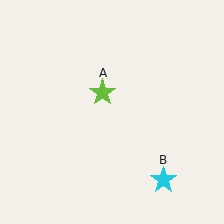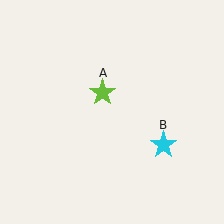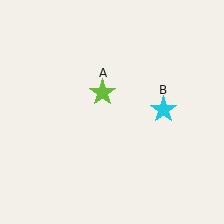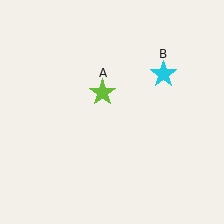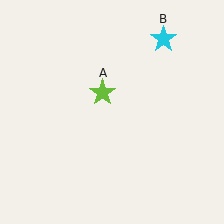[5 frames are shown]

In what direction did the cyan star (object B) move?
The cyan star (object B) moved up.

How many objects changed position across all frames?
1 object changed position: cyan star (object B).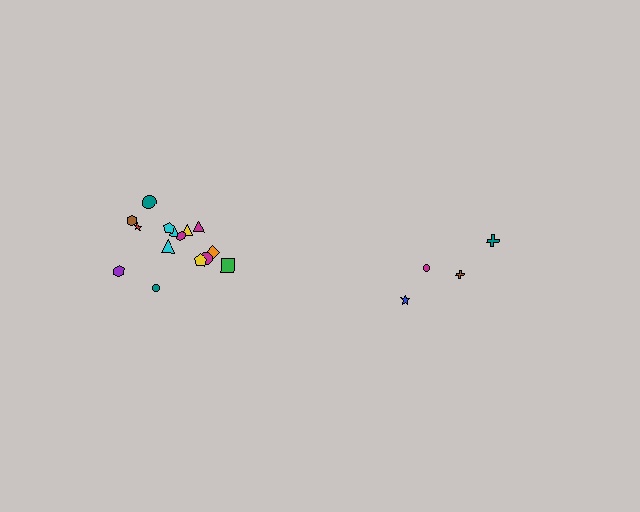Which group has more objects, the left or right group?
The left group.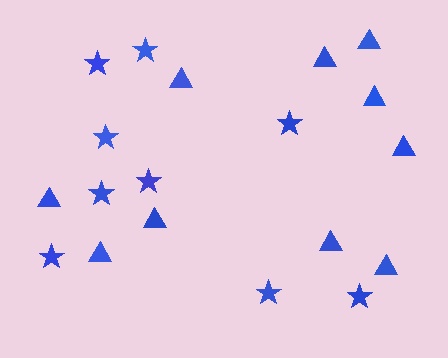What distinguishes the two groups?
There are 2 groups: one group of triangles (10) and one group of stars (9).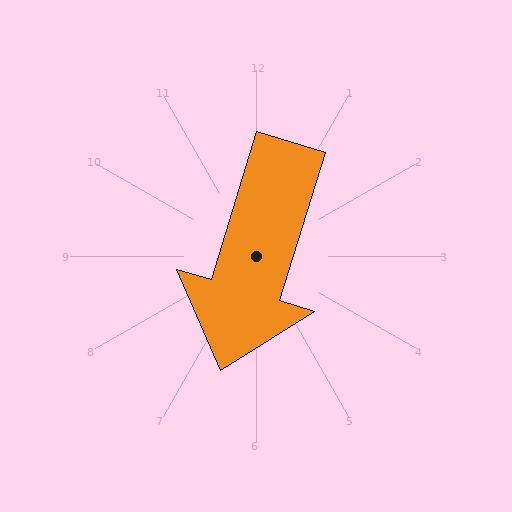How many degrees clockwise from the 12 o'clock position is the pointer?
Approximately 197 degrees.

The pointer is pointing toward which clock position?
Roughly 7 o'clock.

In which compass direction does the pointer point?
South.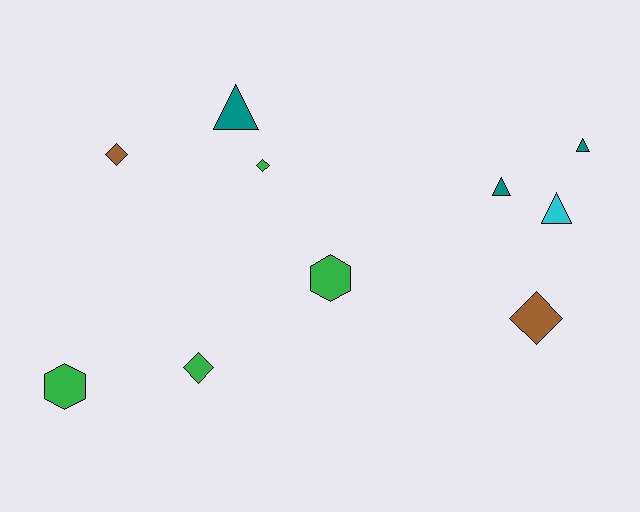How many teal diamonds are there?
There are no teal diamonds.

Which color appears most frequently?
Green, with 4 objects.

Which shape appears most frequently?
Triangle, with 4 objects.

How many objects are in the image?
There are 10 objects.